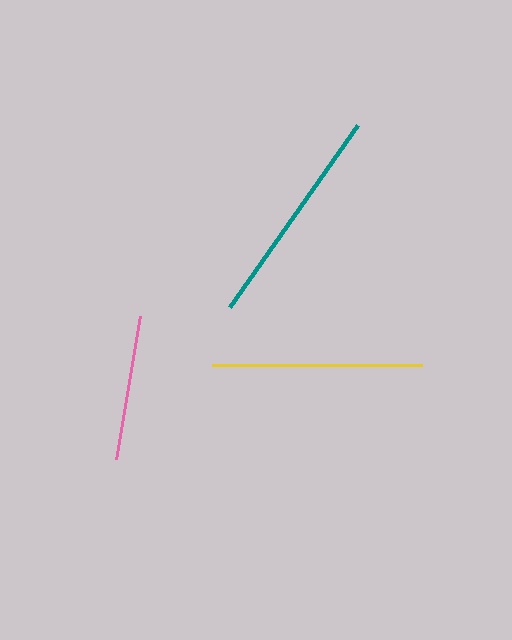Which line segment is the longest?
The teal line is the longest at approximately 223 pixels.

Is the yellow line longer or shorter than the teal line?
The teal line is longer than the yellow line.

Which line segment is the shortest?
The pink line is the shortest at approximately 145 pixels.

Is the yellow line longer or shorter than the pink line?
The yellow line is longer than the pink line.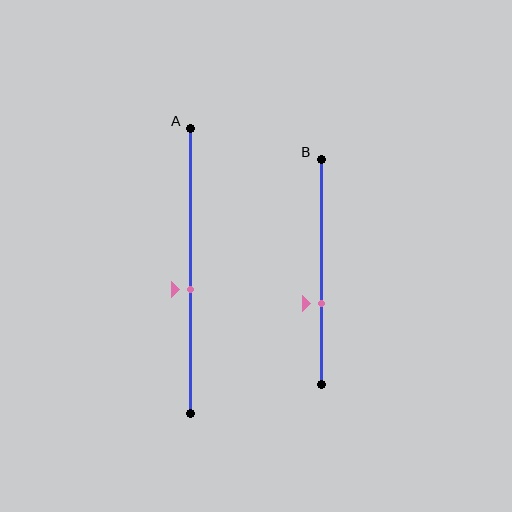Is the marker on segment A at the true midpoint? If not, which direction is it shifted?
No, the marker on segment A is shifted downward by about 6% of the segment length.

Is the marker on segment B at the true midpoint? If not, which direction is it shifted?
No, the marker on segment B is shifted downward by about 14% of the segment length.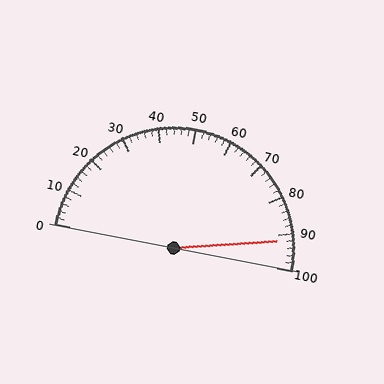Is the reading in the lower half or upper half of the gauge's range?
The reading is in the upper half of the range (0 to 100).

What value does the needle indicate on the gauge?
The needle indicates approximately 92.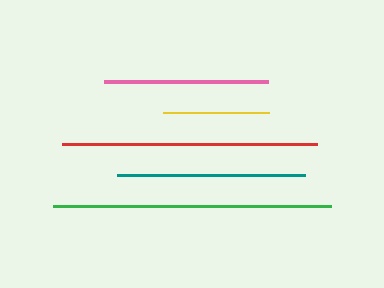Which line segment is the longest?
The green line is the longest at approximately 277 pixels.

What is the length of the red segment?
The red segment is approximately 255 pixels long.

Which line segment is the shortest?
The yellow line is the shortest at approximately 105 pixels.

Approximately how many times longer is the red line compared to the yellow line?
The red line is approximately 2.4 times the length of the yellow line.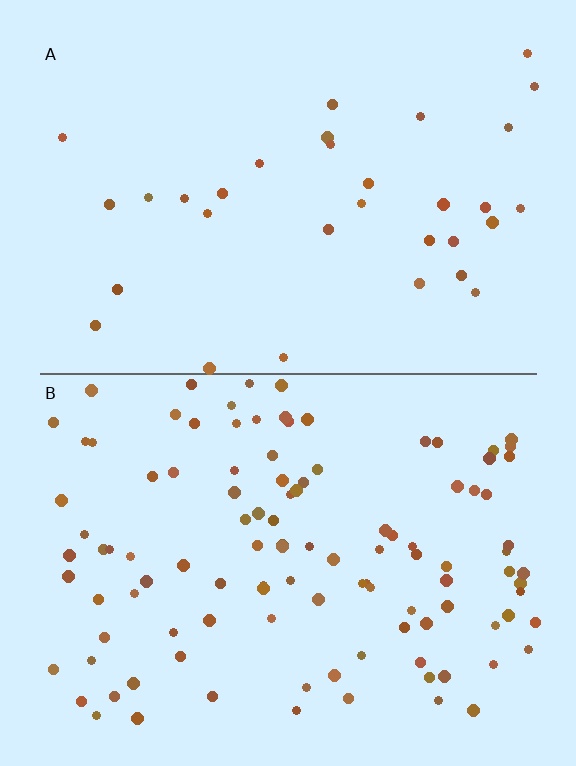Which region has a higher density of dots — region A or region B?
B (the bottom).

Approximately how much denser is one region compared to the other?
Approximately 3.4× — region B over region A.